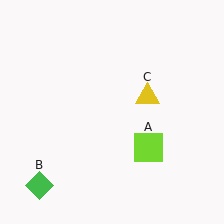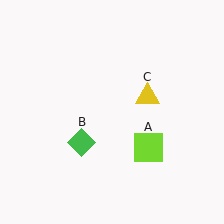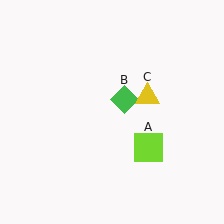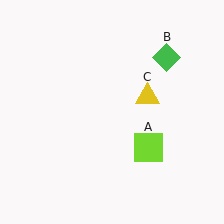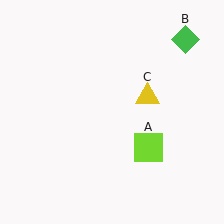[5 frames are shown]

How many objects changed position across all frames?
1 object changed position: green diamond (object B).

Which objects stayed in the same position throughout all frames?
Lime square (object A) and yellow triangle (object C) remained stationary.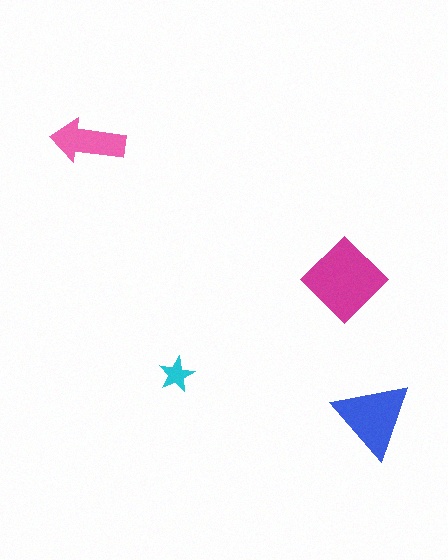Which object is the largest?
The magenta diamond.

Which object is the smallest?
The cyan star.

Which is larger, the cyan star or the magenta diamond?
The magenta diamond.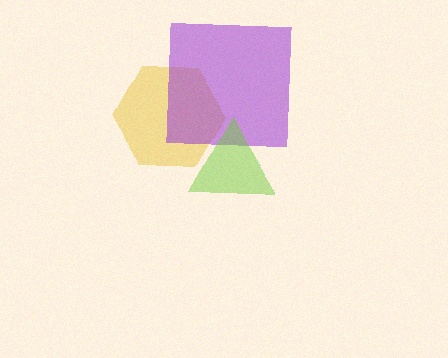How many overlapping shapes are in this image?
There are 3 overlapping shapes in the image.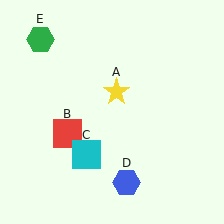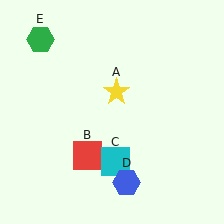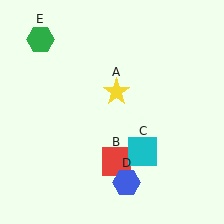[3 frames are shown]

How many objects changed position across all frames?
2 objects changed position: red square (object B), cyan square (object C).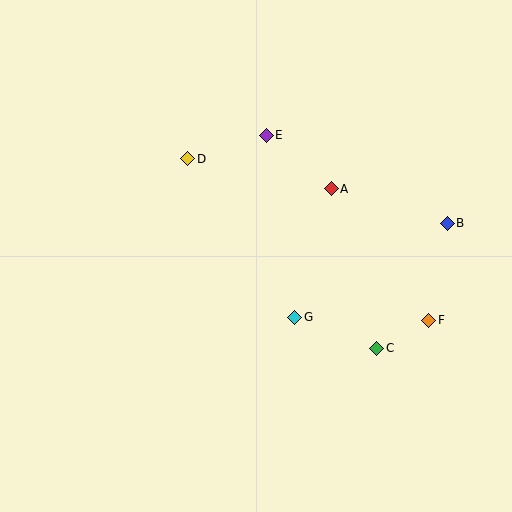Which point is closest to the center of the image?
Point G at (295, 317) is closest to the center.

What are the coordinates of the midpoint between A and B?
The midpoint between A and B is at (389, 206).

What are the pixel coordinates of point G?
Point G is at (295, 317).